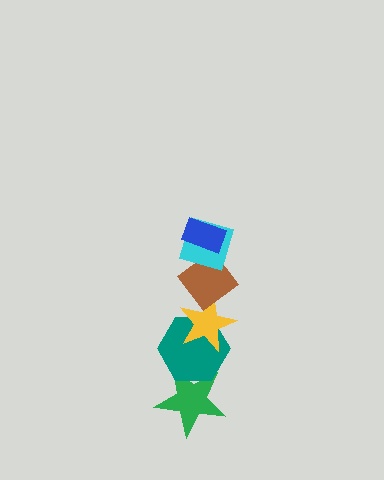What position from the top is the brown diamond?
The brown diamond is 3rd from the top.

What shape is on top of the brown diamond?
The cyan diamond is on top of the brown diamond.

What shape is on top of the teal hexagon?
The yellow star is on top of the teal hexagon.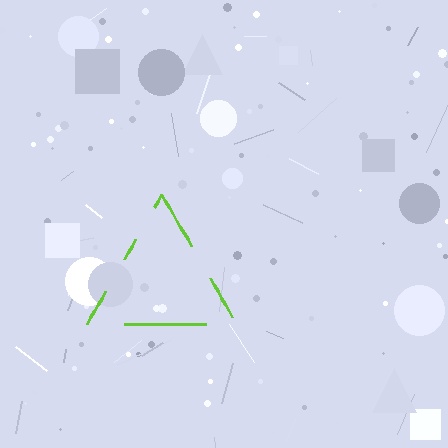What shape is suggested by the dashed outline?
The dashed outline suggests a triangle.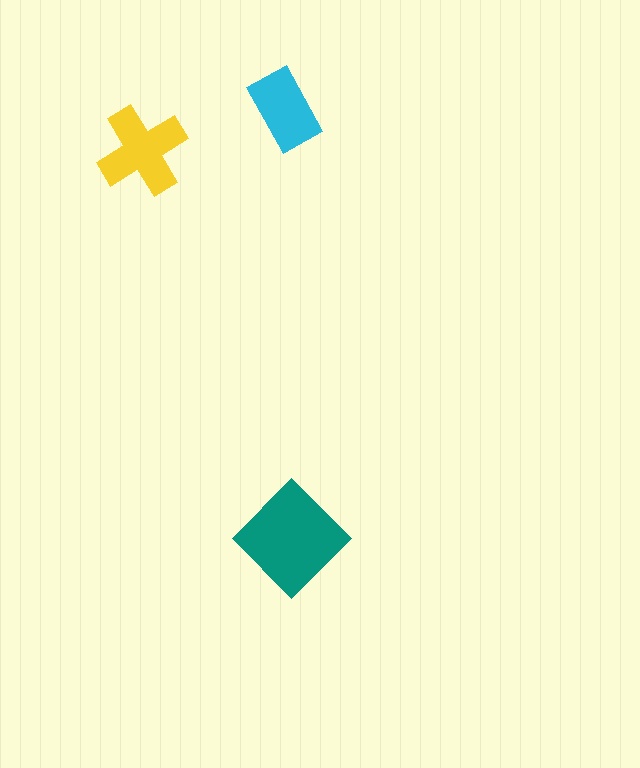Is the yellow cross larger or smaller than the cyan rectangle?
Larger.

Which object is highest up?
The cyan rectangle is topmost.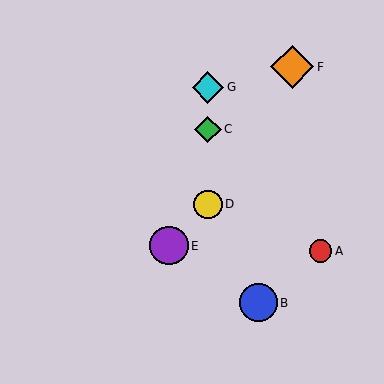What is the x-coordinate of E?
Object E is at x≈169.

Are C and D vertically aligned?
Yes, both are at x≈208.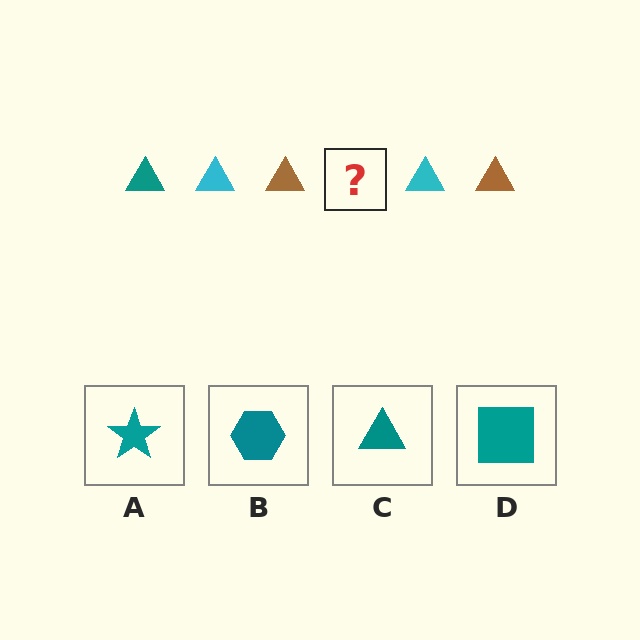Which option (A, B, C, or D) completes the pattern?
C.